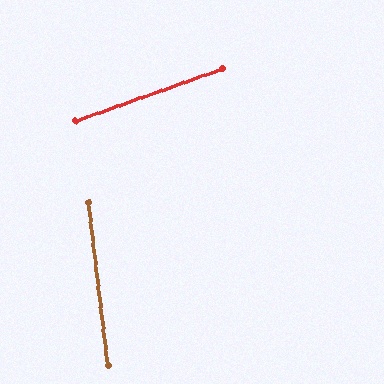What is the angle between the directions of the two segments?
Approximately 77 degrees.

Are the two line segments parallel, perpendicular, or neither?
Neither parallel nor perpendicular — they differ by about 77°.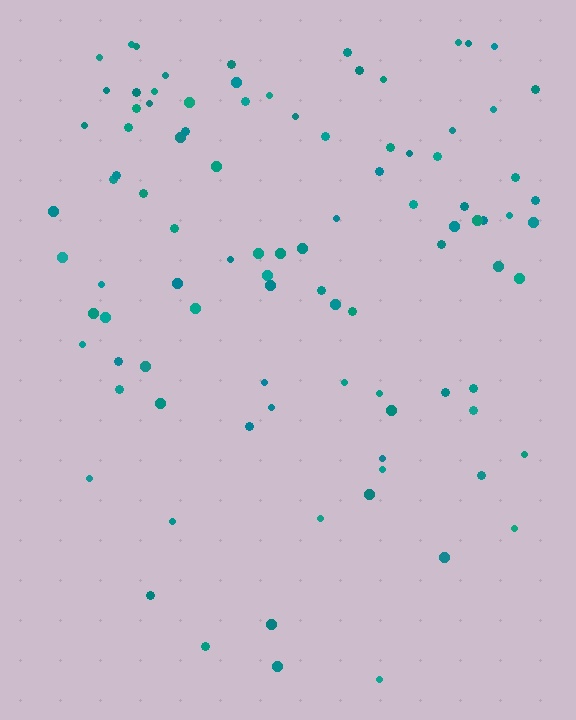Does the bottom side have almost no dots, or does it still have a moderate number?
Still a moderate number, just noticeably fewer than the top.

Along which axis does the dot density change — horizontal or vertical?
Vertical.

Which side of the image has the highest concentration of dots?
The top.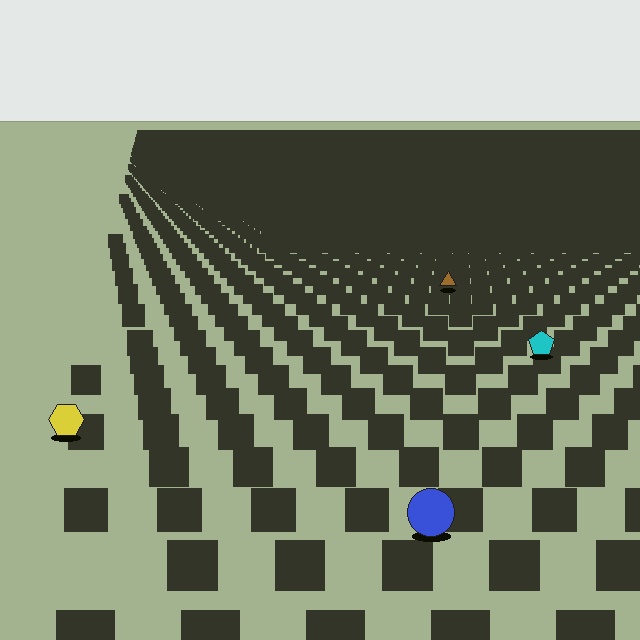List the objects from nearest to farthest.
From nearest to farthest: the blue circle, the yellow hexagon, the cyan pentagon, the brown triangle.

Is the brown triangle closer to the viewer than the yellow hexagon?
No. The yellow hexagon is closer — you can tell from the texture gradient: the ground texture is coarser near it.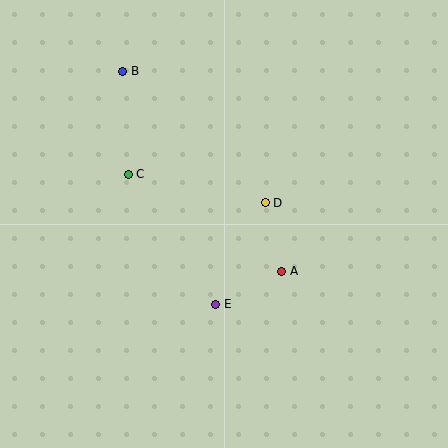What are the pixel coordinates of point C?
Point C is at (128, 174).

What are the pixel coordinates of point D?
Point D is at (265, 203).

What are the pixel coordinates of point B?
Point B is at (123, 71).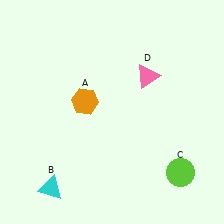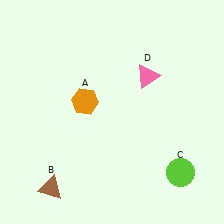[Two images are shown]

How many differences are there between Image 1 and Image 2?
There is 1 difference between the two images.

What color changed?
The triangle (B) changed from cyan in Image 1 to brown in Image 2.